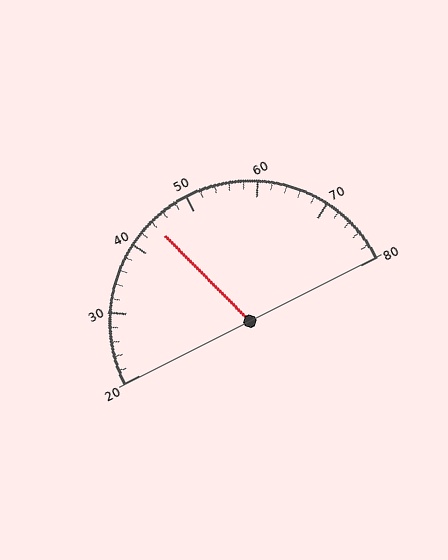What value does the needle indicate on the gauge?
The needle indicates approximately 44.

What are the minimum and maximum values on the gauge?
The gauge ranges from 20 to 80.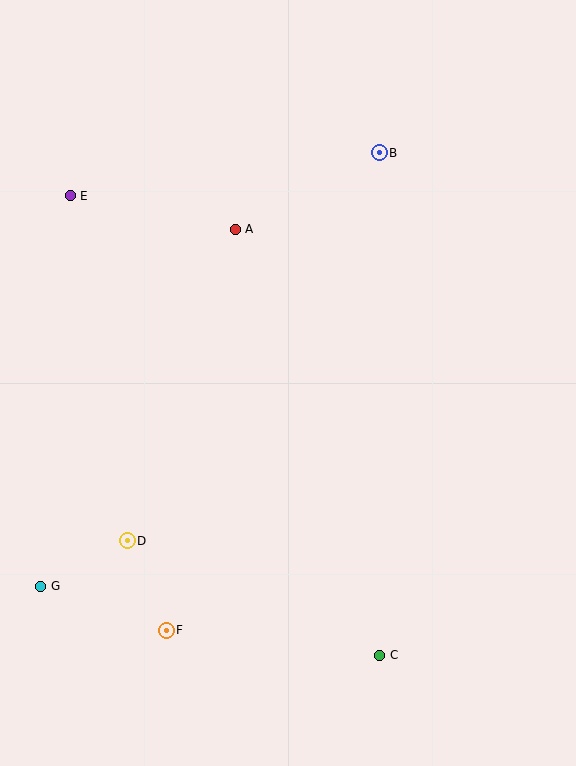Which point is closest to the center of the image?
Point A at (235, 229) is closest to the center.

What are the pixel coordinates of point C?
Point C is at (380, 655).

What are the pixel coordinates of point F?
Point F is at (166, 630).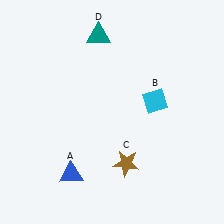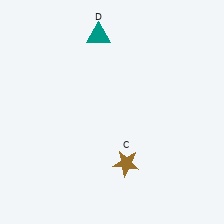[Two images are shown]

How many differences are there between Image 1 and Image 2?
There are 2 differences between the two images.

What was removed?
The cyan diamond (B), the blue triangle (A) were removed in Image 2.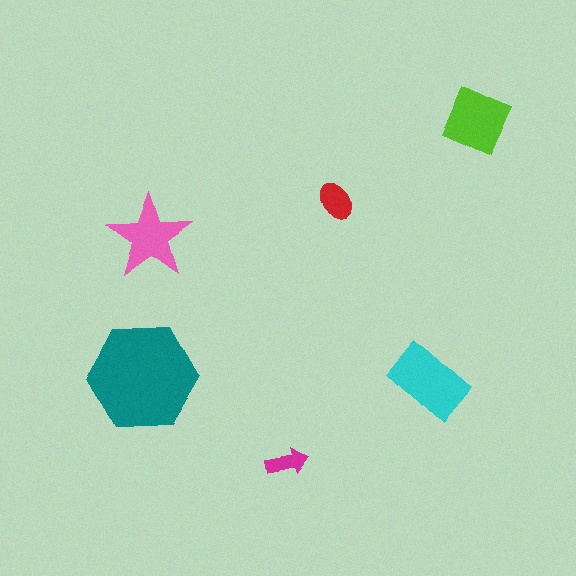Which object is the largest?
The teal hexagon.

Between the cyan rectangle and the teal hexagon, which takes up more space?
The teal hexagon.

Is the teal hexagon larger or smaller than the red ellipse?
Larger.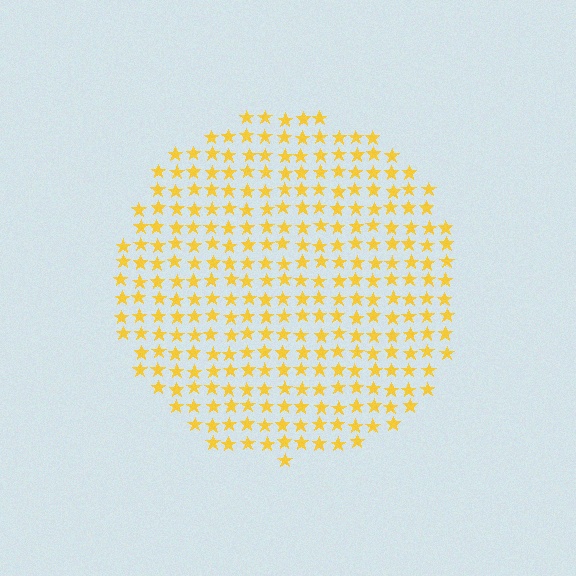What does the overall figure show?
The overall figure shows a circle.